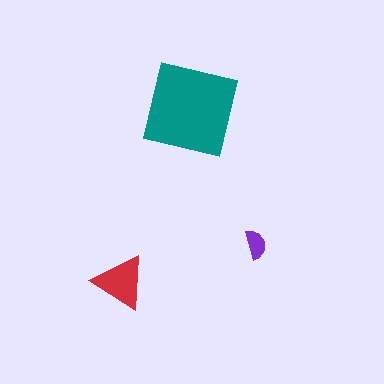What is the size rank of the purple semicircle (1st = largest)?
3rd.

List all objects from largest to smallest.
The teal square, the red triangle, the purple semicircle.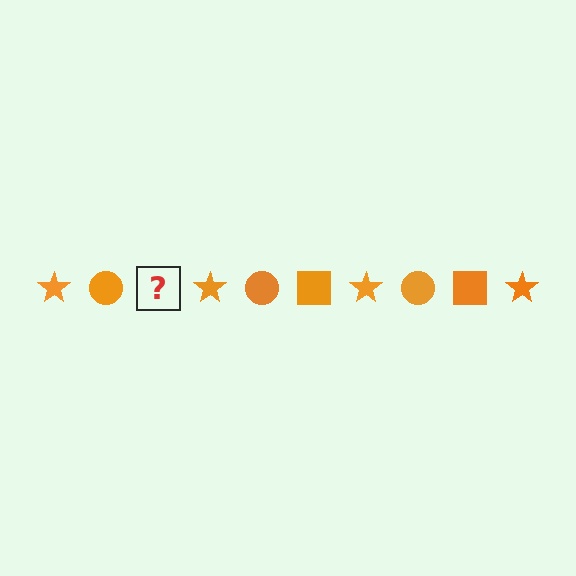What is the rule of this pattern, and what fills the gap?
The rule is that the pattern cycles through star, circle, square shapes in orange. The gap should be filled with an orange square.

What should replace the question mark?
The question mark should be replaced with an orange square.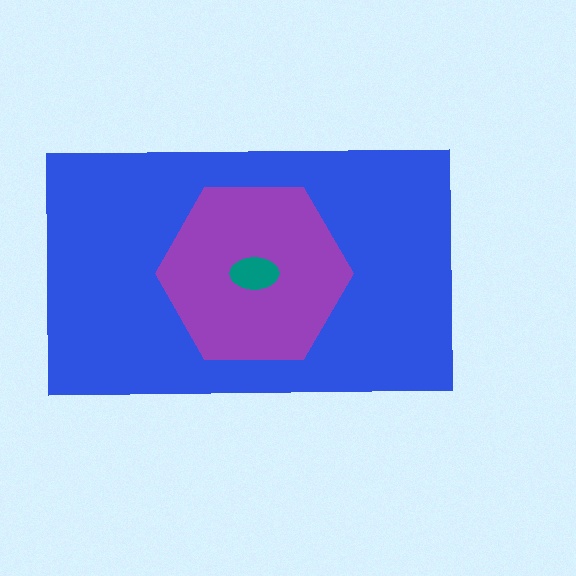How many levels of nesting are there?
3.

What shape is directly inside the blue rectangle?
The purple hexagon.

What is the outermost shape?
The blue rectangle.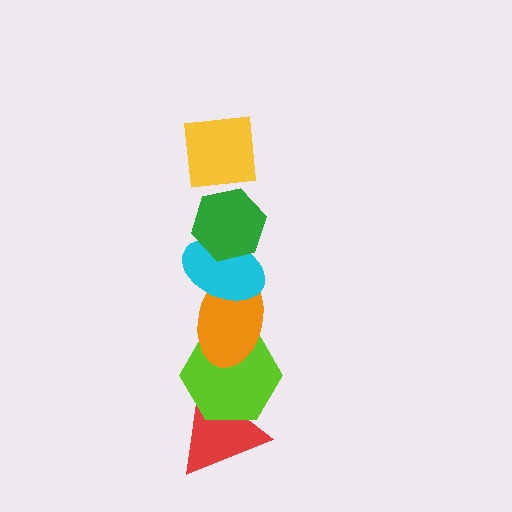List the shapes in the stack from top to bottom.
From top to bottom: the yellow square, the green hexagon, the cyan ellipse, the orange ellipse, the lime hexagon, the red triangle.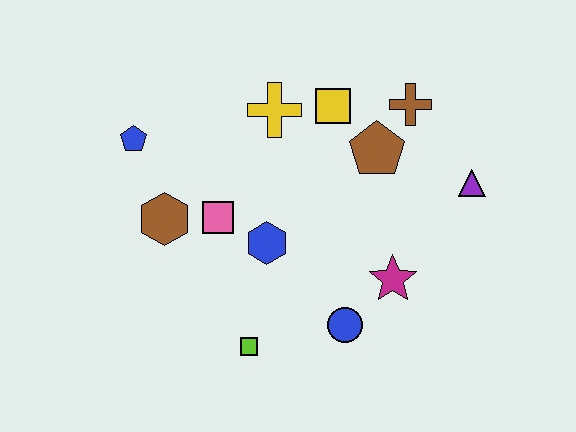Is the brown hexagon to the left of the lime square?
Yes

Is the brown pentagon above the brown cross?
No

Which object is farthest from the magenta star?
The blue pentagon is farthest from the magenta star.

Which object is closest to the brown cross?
The brown pentagon is closest to the brown cross.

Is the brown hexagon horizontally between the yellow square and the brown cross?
No